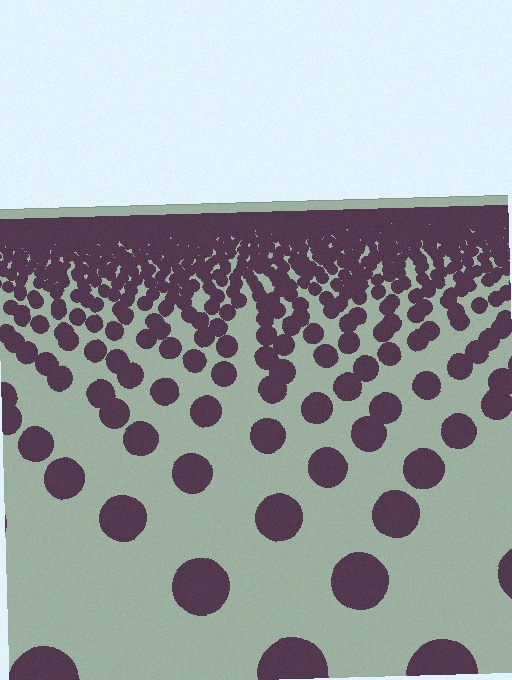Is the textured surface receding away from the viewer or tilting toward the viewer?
The surface is receding away from the viewer. Texture elements get smaller and denser toward the top.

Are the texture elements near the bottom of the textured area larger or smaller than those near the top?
Larger. Near the bottom, elements are closer to the viewer and appear at a bigger on-screen size.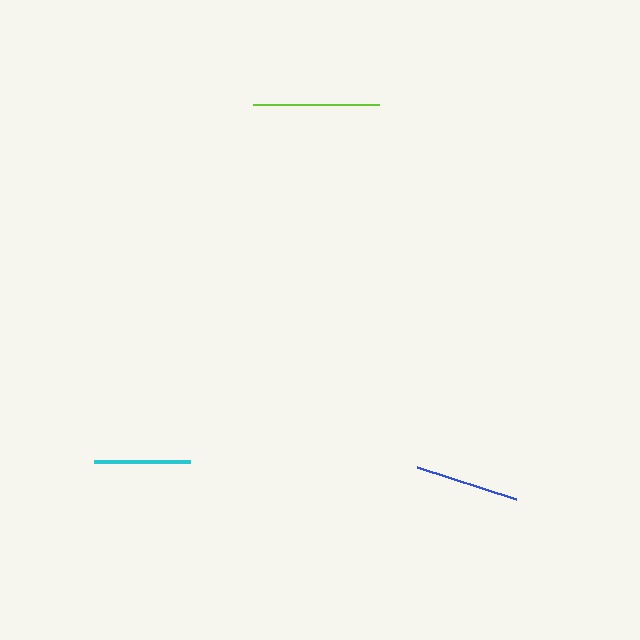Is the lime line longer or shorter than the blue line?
The lime line is longer than the blue line.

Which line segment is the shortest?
The cyan line is the shortest at approximately 95 pixels.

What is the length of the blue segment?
The blue segment is approximately 104 pixels long.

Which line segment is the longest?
The lime line is the longest at approximately 126 pixels.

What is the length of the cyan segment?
The cyan segment is approximately 95 pixels long.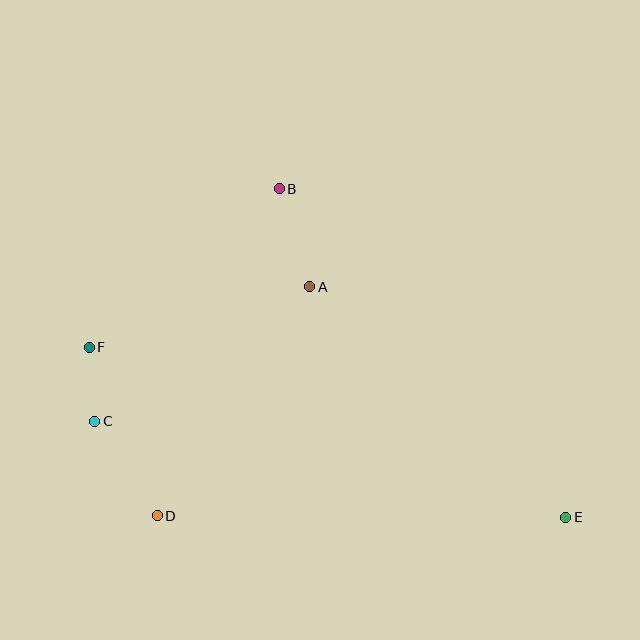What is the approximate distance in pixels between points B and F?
The distance between B and F is approximately 247 pixels.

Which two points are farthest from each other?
Points E and F are farthest from each other.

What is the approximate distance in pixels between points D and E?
The distance between D and E is approximately 409 pixels.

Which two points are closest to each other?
Points C and F are closest to each other.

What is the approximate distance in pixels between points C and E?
The distance between C and E is approximately 481 pixels.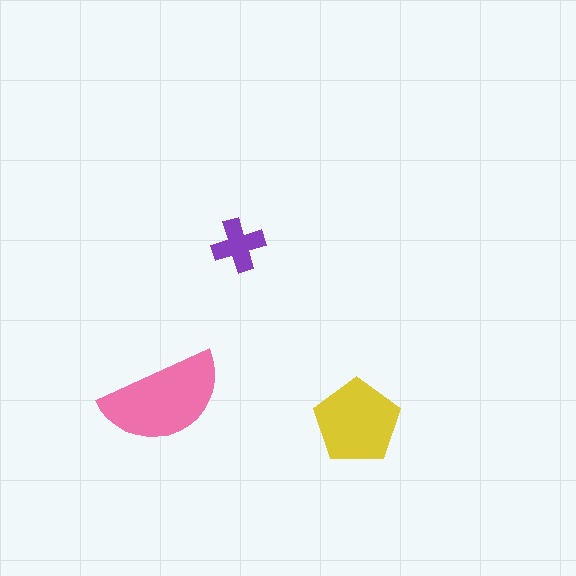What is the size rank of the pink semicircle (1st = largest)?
1st.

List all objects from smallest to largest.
The purple cross, the yellow pentagon, the pink semicircle.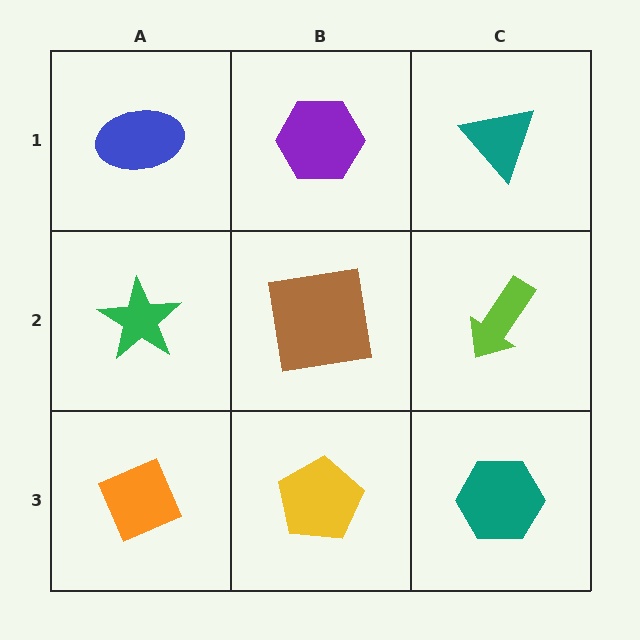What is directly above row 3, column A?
A green star.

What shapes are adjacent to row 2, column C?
A teal triangle (row 1, column C), a teal hexagon (row 3, column C), a brown square (row 2, column B).